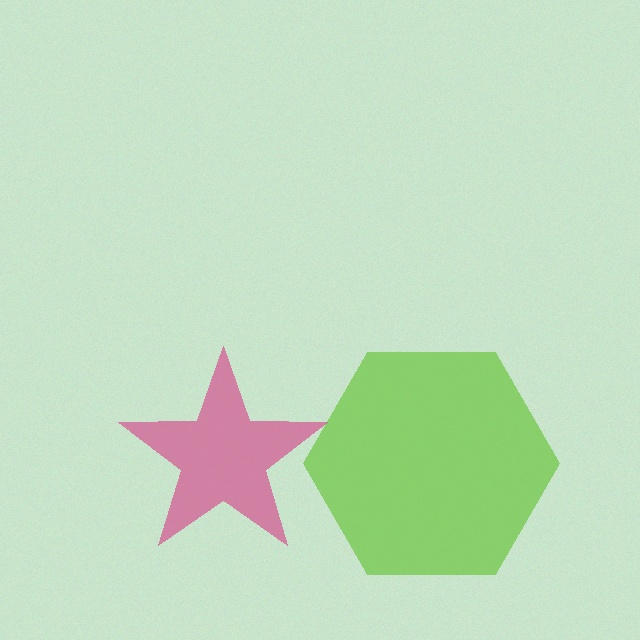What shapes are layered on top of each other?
The layered shapes are: a lime hexagon, a magenta star.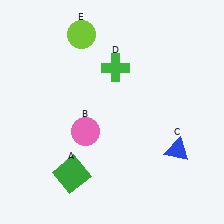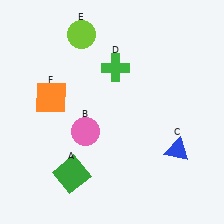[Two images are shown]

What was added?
An orange square (F) was added in Image 2.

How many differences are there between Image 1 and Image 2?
There is 1 difference between the two images.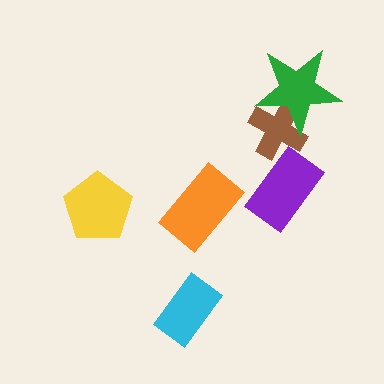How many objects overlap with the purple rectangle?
1 object overlaps with the purple rectangle.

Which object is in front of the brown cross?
The green star is in front of the brown cross.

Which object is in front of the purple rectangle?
The brown cross is in front of the purple rectangle.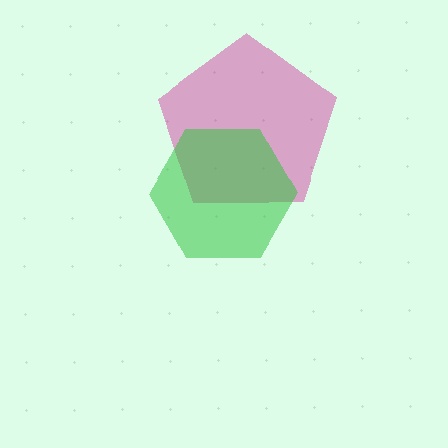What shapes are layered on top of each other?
The layered shapes are: a magenta pentagon, a green hexagon.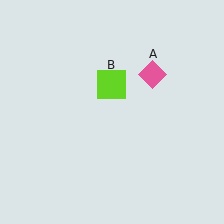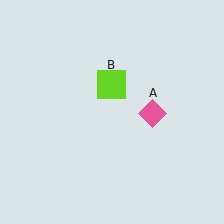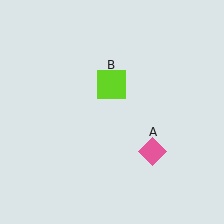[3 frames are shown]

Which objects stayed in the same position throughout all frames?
Lime square (object B) remained stationary.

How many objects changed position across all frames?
1 object changed position: pink diamond (object A).